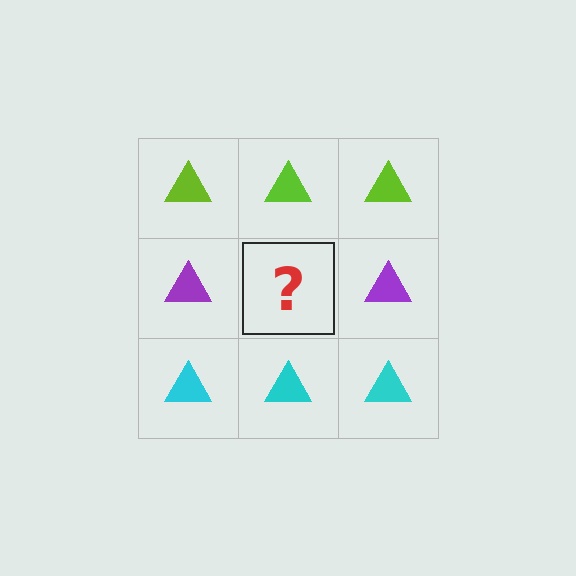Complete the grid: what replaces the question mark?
The question mark should be replaced with a purple triangle.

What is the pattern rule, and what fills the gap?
The rule is that each row has a consistent color. The gap should be filled with a purple triangle.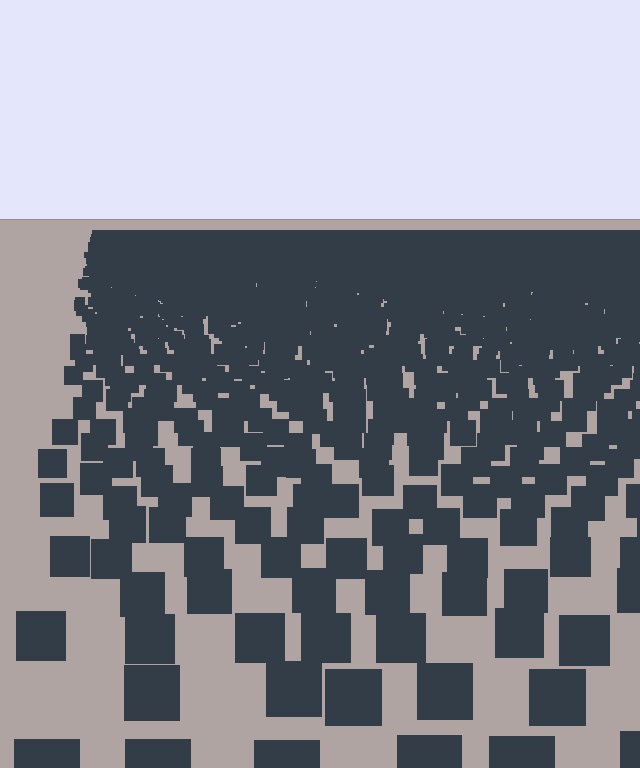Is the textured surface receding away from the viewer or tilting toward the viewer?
The surface is receding away from the viewer. Texture elements get smaller and denser toward the top.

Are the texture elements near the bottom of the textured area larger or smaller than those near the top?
Larger. Near the bottom, elements are closer to the viewer and appear at a bigger on-screen size.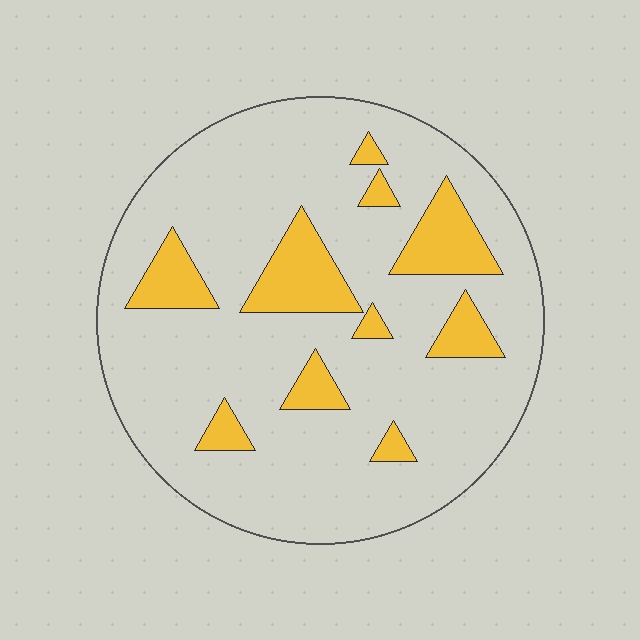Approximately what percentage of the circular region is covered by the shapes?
Approximately 15%.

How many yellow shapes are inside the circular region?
10.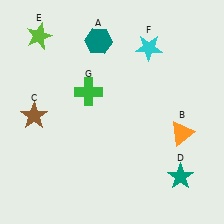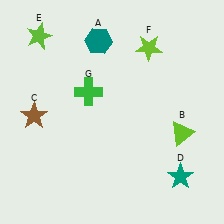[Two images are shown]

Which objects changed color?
B changed from orange to lime. F changed from cyan to lime.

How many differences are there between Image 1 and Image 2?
There are 2 differences between the two images.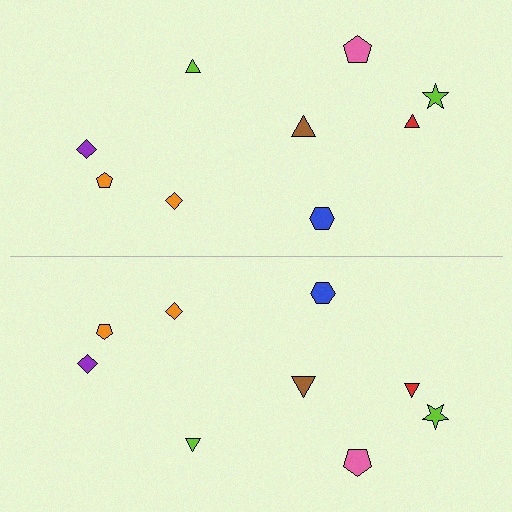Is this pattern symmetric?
Yes, this pattern has bilateral (reflection) symmetry.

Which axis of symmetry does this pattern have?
The pattern has a horizontal axis of symmetry running through the center of the image.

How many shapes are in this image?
There are 18 shapes in this image.